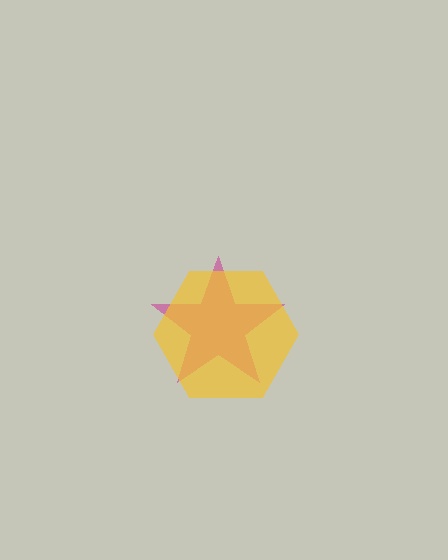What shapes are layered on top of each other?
The layered shapes are: a magenta star, a yellow hexagon.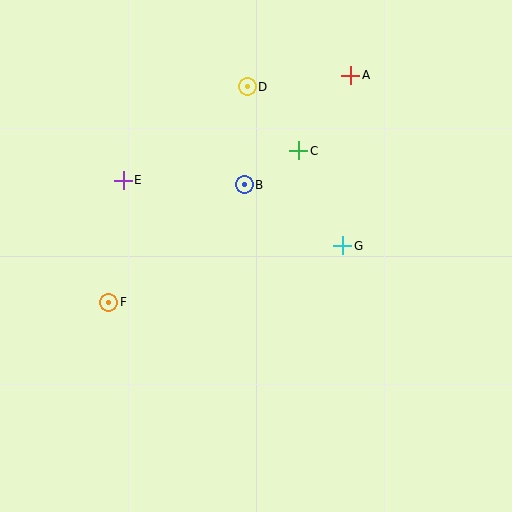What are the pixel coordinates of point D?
Point D is at (247, 87).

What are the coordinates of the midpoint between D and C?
The midpoint between D and C is at (273, 119).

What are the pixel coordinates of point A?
Point A is at (351, 75).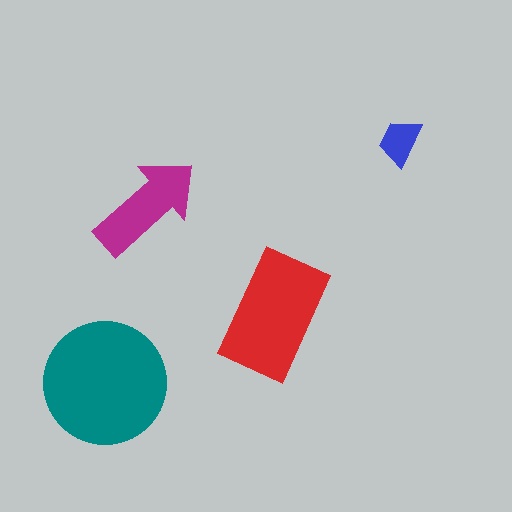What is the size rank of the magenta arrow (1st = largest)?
3rd.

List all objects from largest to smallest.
The teal circle, the red rectangle, the magenta arrow, the blue trapezoid.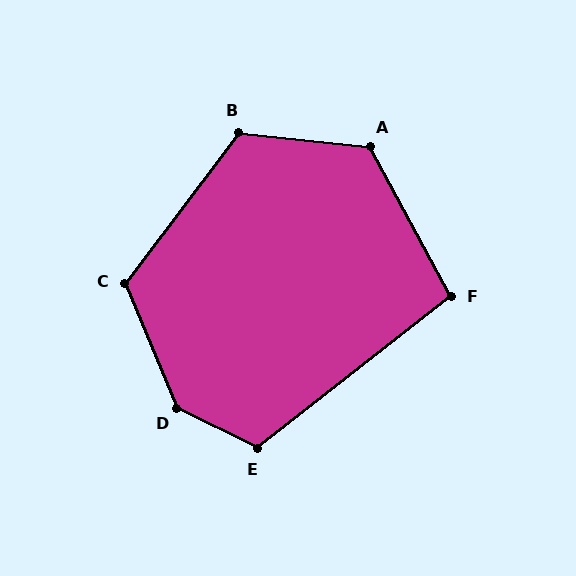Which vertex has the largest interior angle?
D, at approximately 140 degrees.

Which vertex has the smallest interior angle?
F, at approximately 100 degrees.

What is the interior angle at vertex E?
Approximately 115 degrees (obtuse).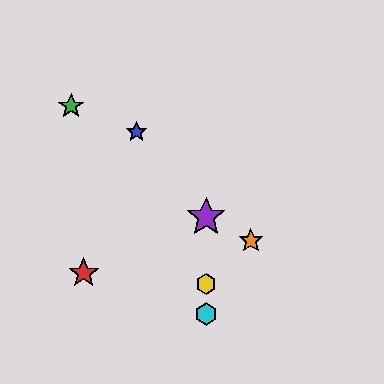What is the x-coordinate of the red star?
The red star is at x≈84.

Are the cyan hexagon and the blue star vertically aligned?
No, the cyan hexagon is at x≈206 and the blue star is at x≈136.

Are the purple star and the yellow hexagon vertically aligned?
Yes, both are at x≈206.